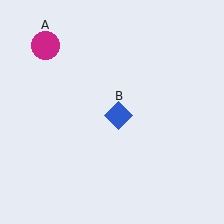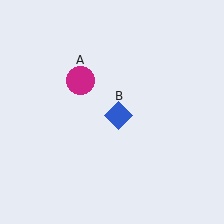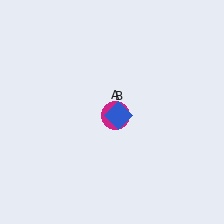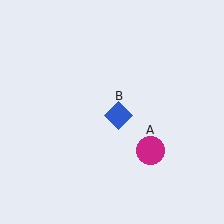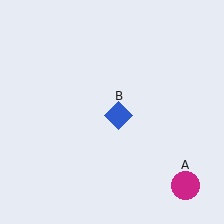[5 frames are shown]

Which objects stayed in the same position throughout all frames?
Blue diamond (object B) remained stationary.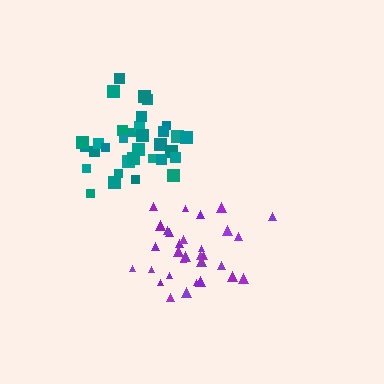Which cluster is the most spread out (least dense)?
Teal.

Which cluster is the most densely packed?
Purple.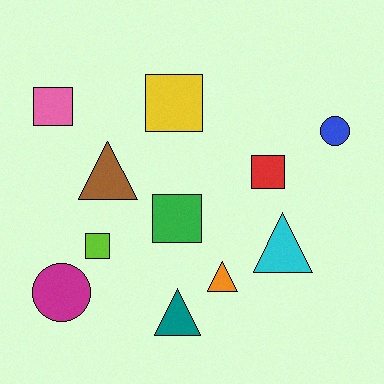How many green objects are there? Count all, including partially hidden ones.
There is 1 green object.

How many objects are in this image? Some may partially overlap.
There are 11 objects.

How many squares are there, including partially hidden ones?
There are 5 squares.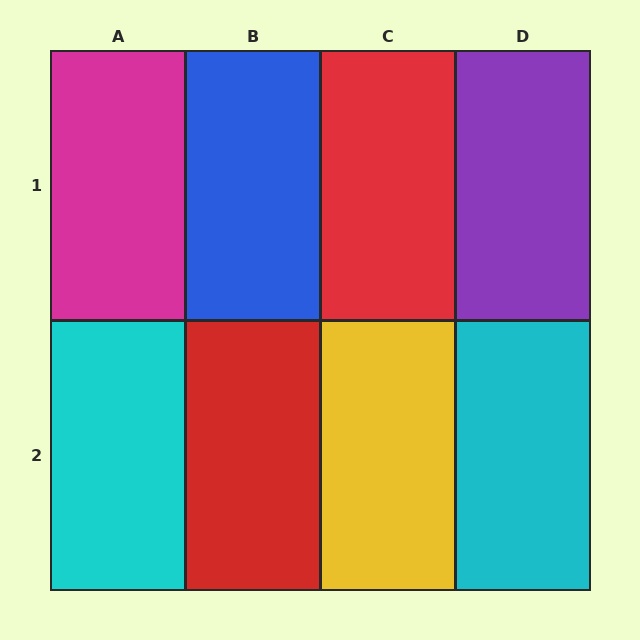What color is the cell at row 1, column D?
Purple.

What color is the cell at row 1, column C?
Red.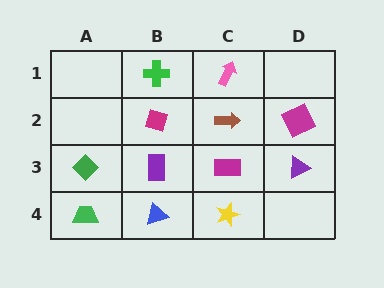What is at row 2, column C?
A brown arrow.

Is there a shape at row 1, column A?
No, that cell is empty.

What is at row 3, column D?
A purple triangle.